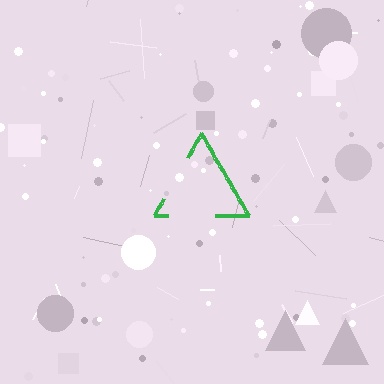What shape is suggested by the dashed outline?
The dashed outline suggests a triangle.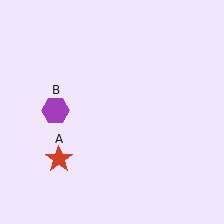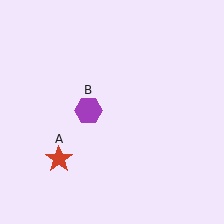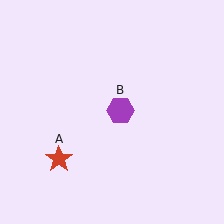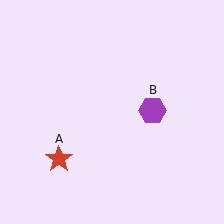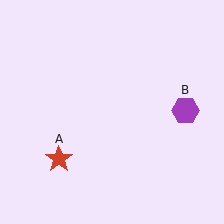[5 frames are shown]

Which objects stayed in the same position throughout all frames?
Red star (object A) remained stationary.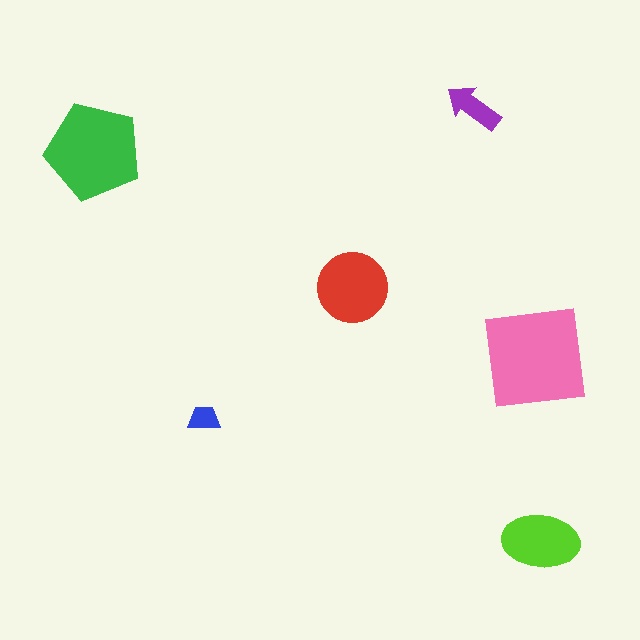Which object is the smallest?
The blue trapezoid.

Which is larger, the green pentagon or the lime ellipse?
The green pentagon.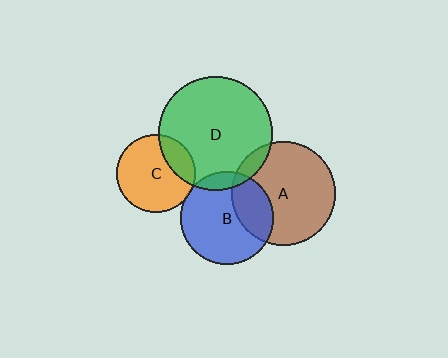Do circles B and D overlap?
Yes.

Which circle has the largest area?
Circle D (green).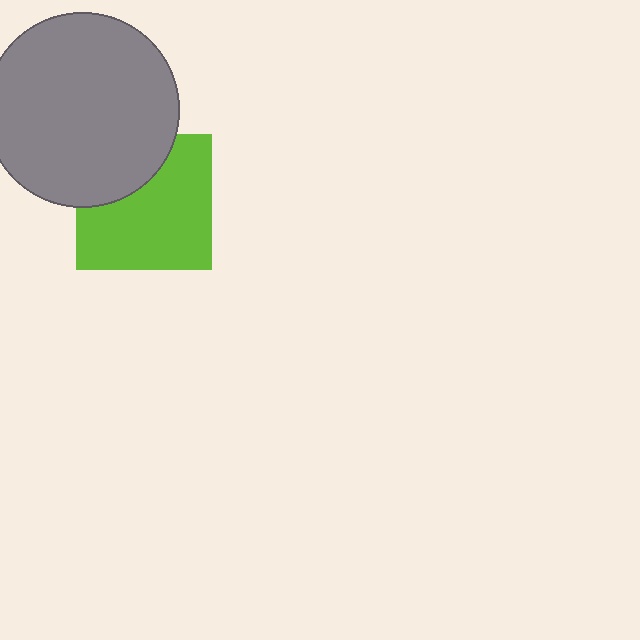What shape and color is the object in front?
The object in front is a gray circle.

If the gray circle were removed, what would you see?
You would see the complete lime square.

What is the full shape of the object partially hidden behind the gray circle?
The partially hidden object is a lime square.